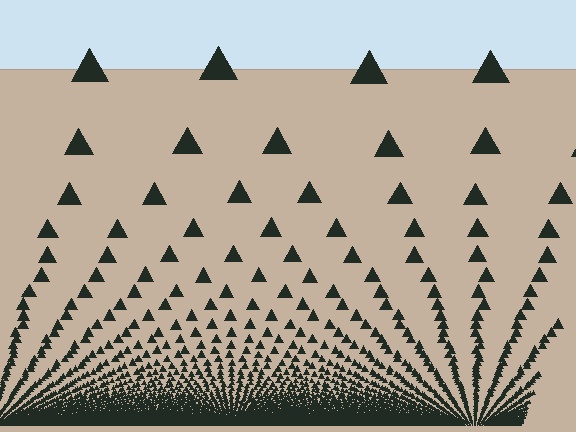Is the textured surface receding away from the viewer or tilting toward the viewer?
The surface appears to tilt toward the viewer. Texture elements get larger and sparser toward the top.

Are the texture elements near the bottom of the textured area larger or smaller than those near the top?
Smaller. The gradient is inverted — elements near the bottom are smaller and denser.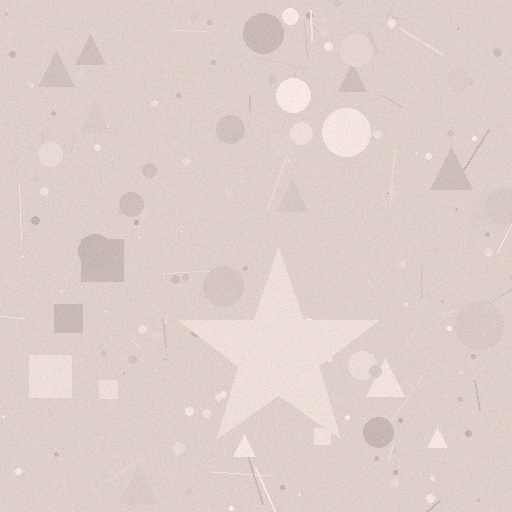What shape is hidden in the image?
A star is hidden in the image.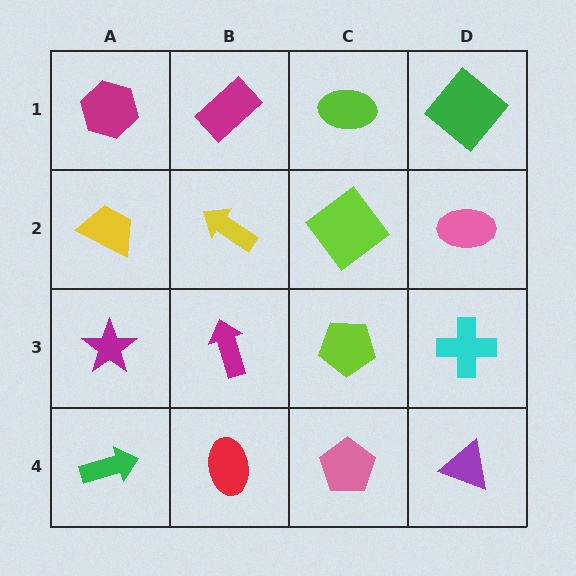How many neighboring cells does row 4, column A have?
2.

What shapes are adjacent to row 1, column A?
A yellow trapezoid (row 2, column A), a magenta rectangle (row 1, column B).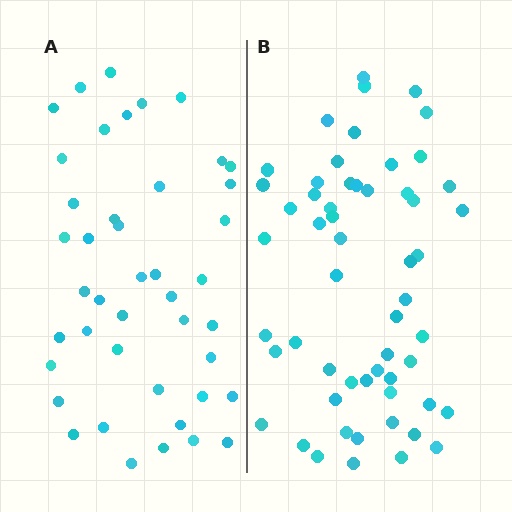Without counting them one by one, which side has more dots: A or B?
Region B (the right region) has more dots.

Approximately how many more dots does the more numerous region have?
Region B has approximately 15 more dots than region A.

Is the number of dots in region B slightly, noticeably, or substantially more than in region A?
Region B has noticeably more, but not dramatically so. The ratio is roughly 1.3 to 1.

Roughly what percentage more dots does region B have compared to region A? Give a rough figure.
About 30% more.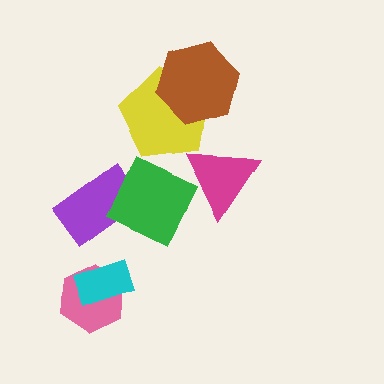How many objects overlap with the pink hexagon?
1 object overlaps with the pink hexagon.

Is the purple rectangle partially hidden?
Yes, it is partially covered by another shape.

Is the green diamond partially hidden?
Yes, it is partially covered by another shape.